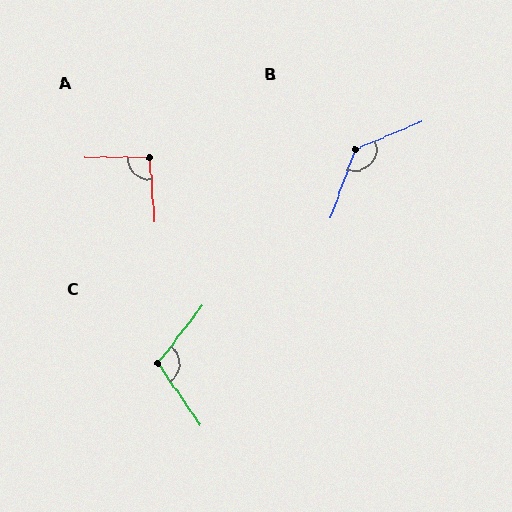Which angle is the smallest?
A, at approximately 94 degrees.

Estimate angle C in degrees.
Approximately 107 degrees.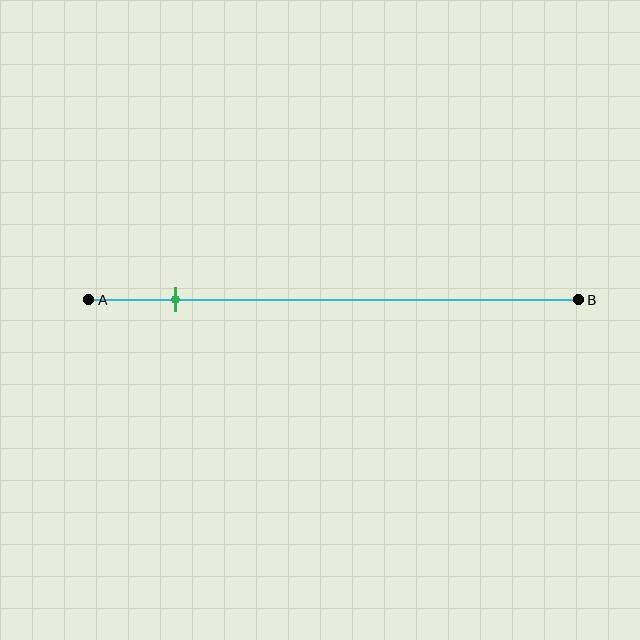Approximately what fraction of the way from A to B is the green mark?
The green mark is approximately 20% of the way from A to B.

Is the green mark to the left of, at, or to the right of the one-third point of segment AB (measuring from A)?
The green mark is to the left of the one-third point of segment AB.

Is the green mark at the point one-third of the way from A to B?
No, the mark is at about 20% from A, not at the 33% one-third point.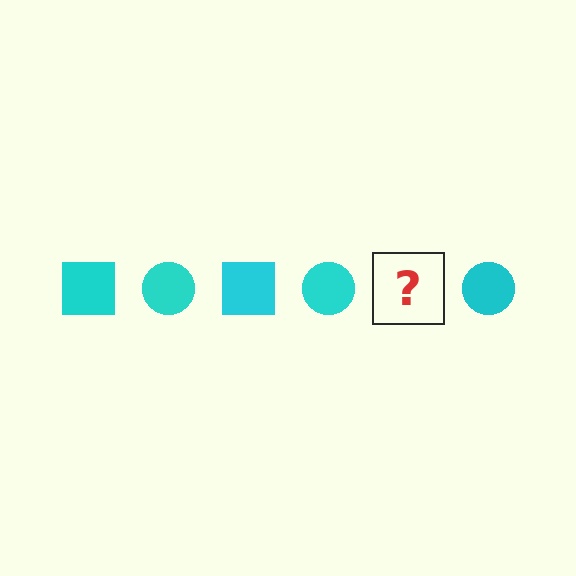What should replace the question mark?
The question mark should be replaced with a cyan square.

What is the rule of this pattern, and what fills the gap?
The rule is that the pattern cycles through square, circle shapes in cyan. The gap should be filled with a cyan square.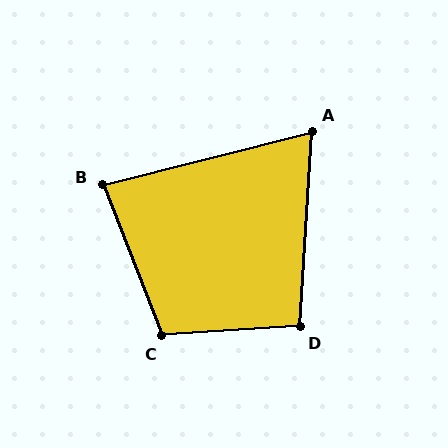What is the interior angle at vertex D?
Approximately 97 degrees (obtuse).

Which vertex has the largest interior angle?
C, at approximately 108 degrees.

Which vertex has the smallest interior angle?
A, at approximately 72 degrees.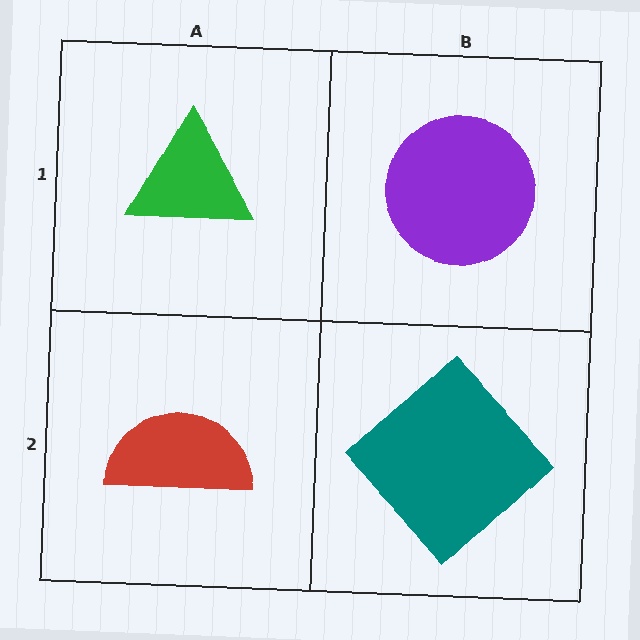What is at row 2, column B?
A teal diamond.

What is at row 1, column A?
A green triangle.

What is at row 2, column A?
A red semicircle.